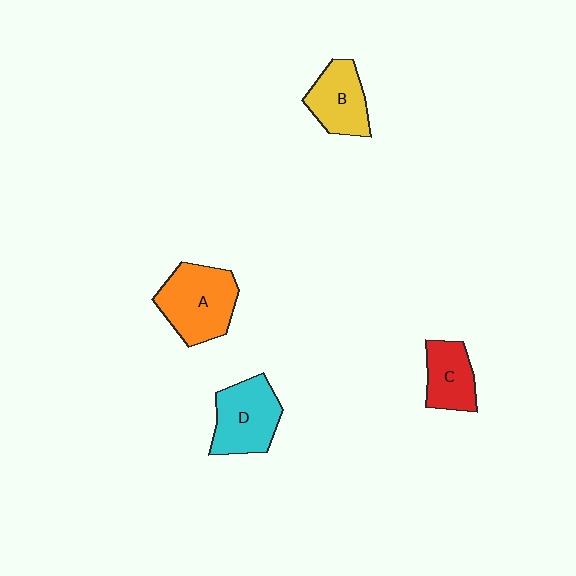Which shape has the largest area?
Shape A (orange).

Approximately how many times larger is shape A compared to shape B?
Approximately 1.4 times.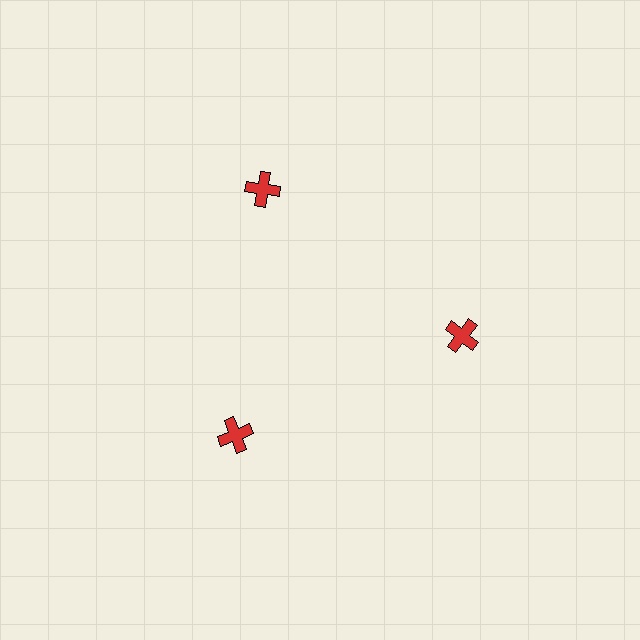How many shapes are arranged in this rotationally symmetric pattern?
There are 3 shapes, arranged in 3 groups of 1.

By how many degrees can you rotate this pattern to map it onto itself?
The pattern maps onto itself every 120 degrees of rotation.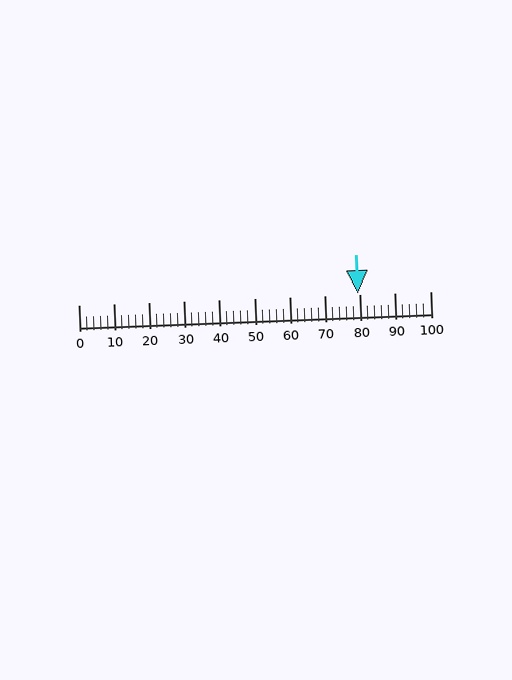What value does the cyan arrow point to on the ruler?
The cyan arrow points to approximately 79.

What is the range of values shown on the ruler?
The ruler shows values from 0 to 100.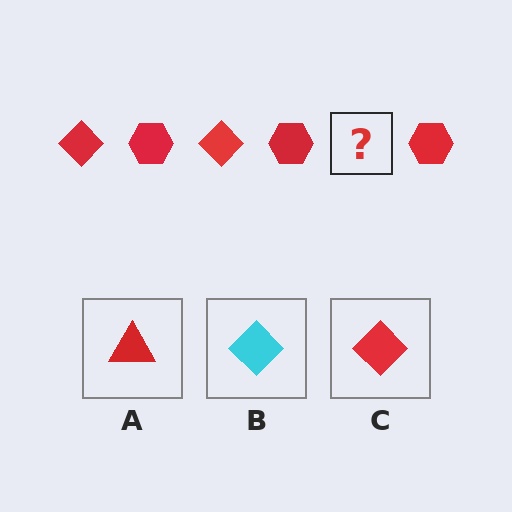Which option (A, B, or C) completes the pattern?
C.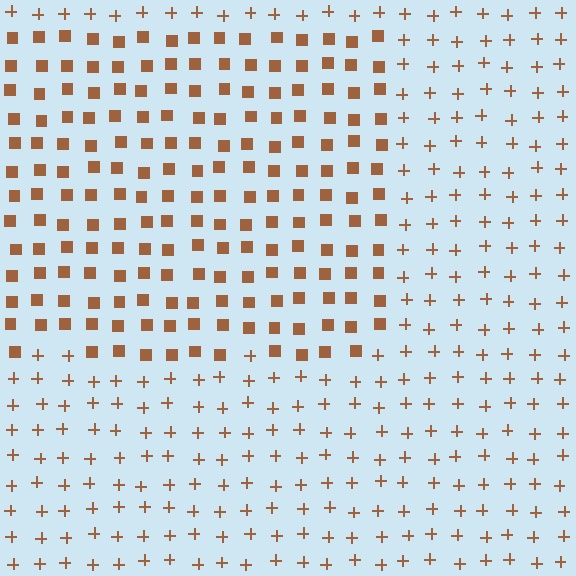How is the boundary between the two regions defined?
The boundary is defined by a change in element shape: squares inside vs. plus signs outside. All elements share the same color and spacing.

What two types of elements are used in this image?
The image uses squares inside the rectangle region and plus signs outside it.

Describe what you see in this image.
The image is filled with small brown elements arranged in a uniform grid. A rectangle-shaped region contains squares, while the surrounding area contains plus signs. The boundary is defined purely by the change in element shape.